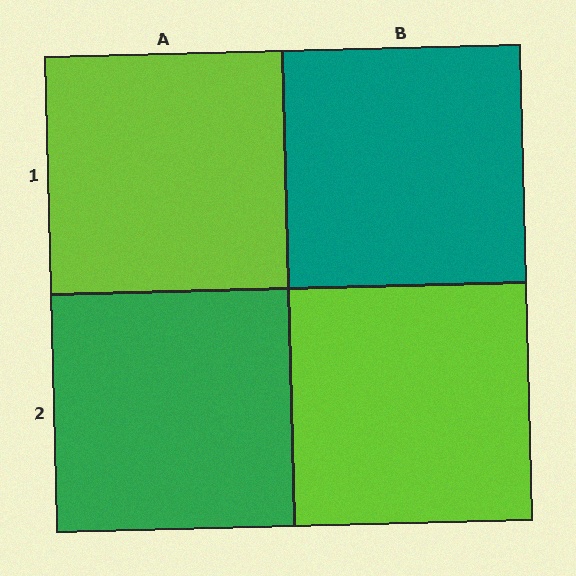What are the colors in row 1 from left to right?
Lime, teal.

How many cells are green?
1 cell is green.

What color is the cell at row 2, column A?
Green.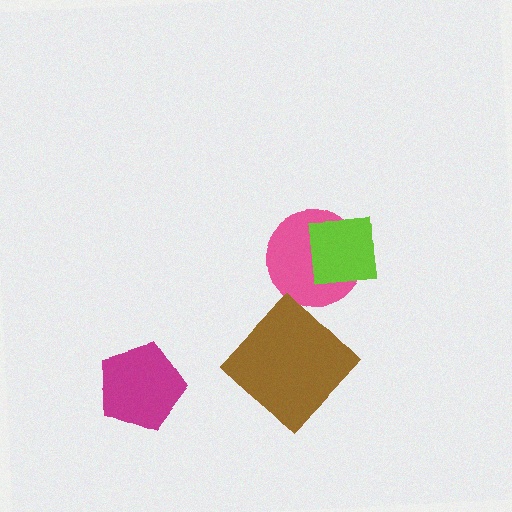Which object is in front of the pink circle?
The lime square is in front of the pink circle.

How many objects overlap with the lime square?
1 object overlaps with the lime square.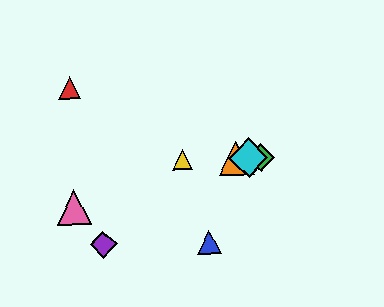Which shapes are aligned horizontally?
The green diamond, the yellow triangle, the orange triangle, the cyan diamond are aligned horizontally.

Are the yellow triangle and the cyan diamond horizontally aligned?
Yes, both are at y≈160.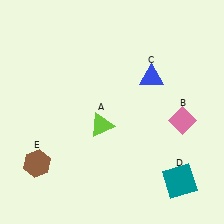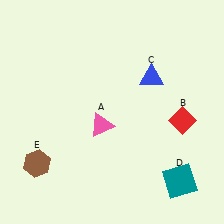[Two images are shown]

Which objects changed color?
A changed from lime to pink. B changed from pink to red.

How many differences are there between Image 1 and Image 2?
There are 2 differences between the two images.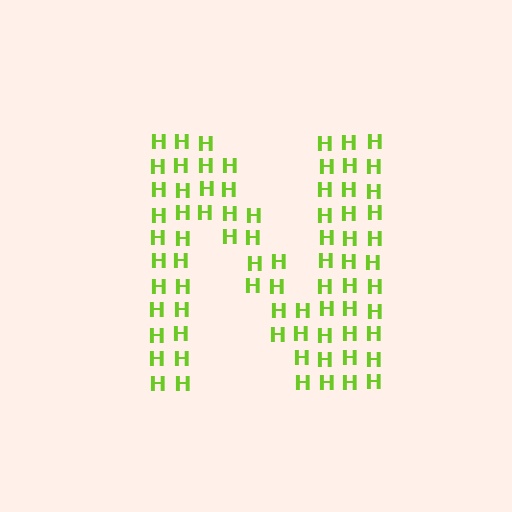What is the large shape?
The large shape is the letter N.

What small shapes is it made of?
It is made of small letter H's.